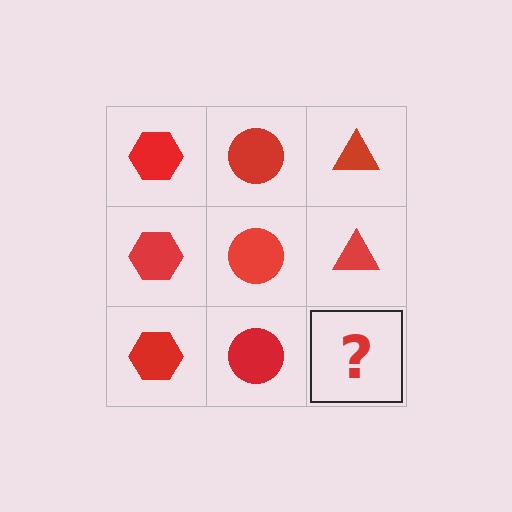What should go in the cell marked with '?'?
The missing cell should contain a red triangle.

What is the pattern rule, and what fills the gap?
The rule is that each column has a consistent shape. The gap should be filled with a red triangle.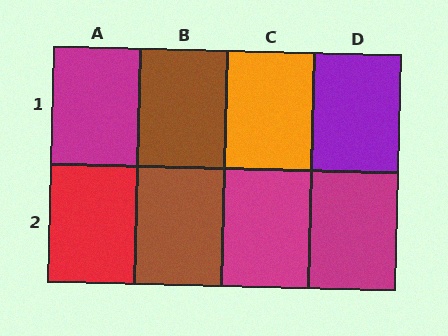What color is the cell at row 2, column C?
Magenta.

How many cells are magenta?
3 cells are magenta.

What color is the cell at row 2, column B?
Brown.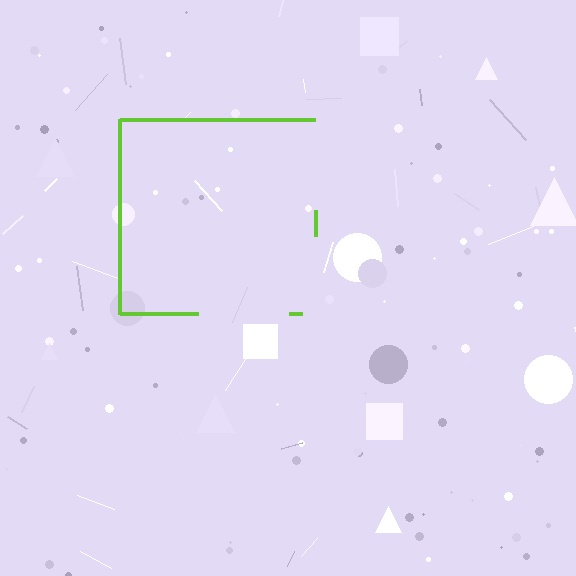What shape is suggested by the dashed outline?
The dashed outline suggests a square.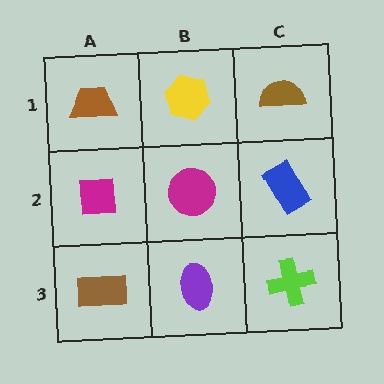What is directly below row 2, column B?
A purple ellipse.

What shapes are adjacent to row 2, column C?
A brown semicircle (row 1, column C), a lime cross (row 3, column C), a magenta circle (row 2, column B).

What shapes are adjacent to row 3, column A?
A magenta square (row 2, column A), a purple ellipse (row 3, column B).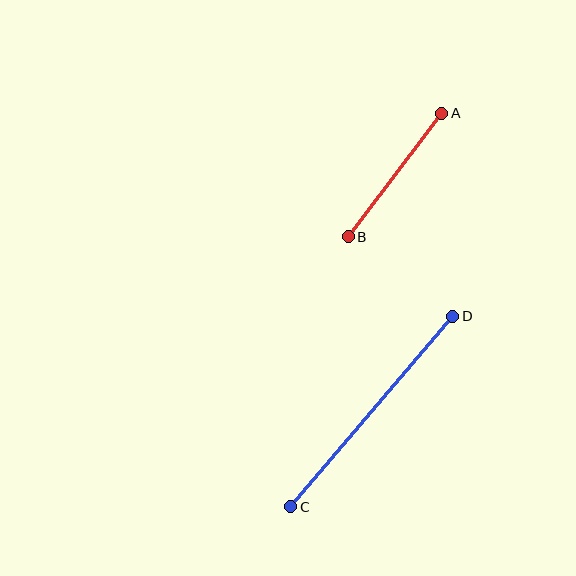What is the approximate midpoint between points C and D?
The midpoint is at approximately (372, 411) pixels.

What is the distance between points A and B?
The distance is approximately 155 pixels.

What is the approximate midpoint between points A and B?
The midpoint is at approximately (395, 175) pixels.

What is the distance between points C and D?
The distance is approximately 250 pixels.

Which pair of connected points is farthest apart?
Points C and D are farthest apart.